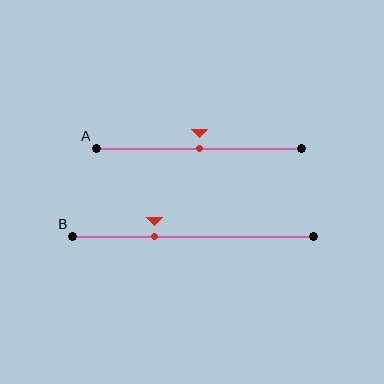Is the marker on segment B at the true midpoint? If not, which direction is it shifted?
No, the marker on segment B is shifted to the left by about 16% of the segment length.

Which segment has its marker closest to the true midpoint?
Segment A has its marker closest to the true midpoint.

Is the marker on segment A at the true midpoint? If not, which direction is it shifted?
Yes, the marker on segment A is at the true midpoint.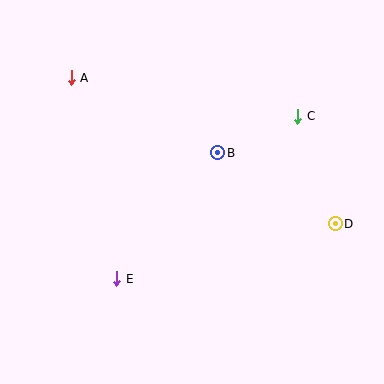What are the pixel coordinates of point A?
Point A is at (71, 78).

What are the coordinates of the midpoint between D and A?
The midpoint between D and A is at (203, 151).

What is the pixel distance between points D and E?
The distance between D and E is 225 pixels.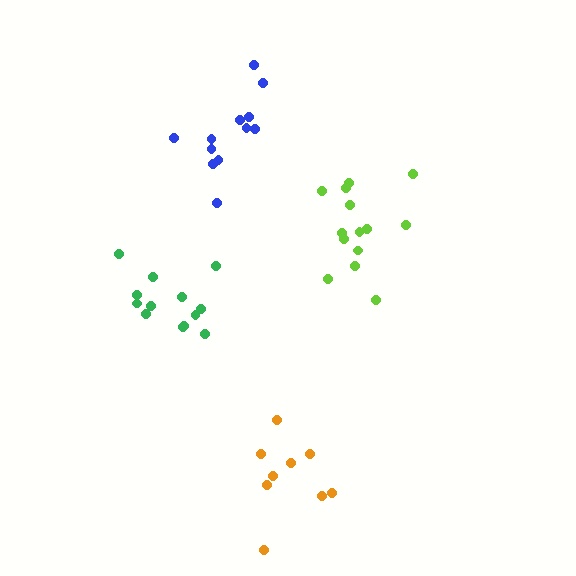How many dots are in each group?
Group 1: 13 dots, Group 2: 14 dots, Group 3: 9 dots, Group 4: 12 dots (48 total).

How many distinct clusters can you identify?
There are 4 distinct clusters.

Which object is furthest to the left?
The green cluster is leftmost.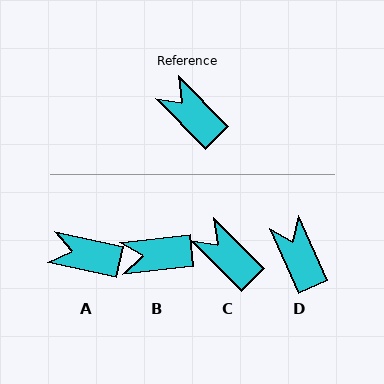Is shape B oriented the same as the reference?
No, it is off by about 51 degrees.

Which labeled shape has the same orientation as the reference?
C.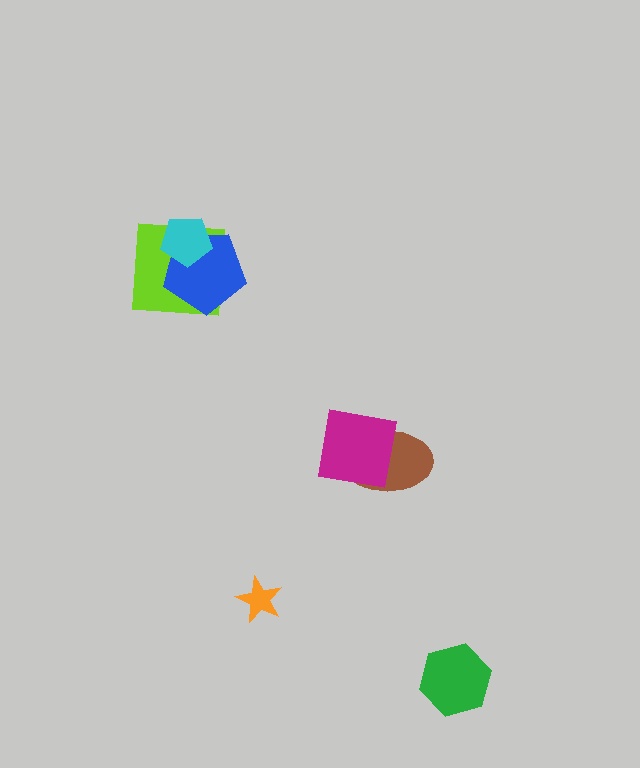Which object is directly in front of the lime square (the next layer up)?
The blue pentagon is directly in front of the lime square.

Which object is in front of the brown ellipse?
The magenta square is in front of the brown ellipse.